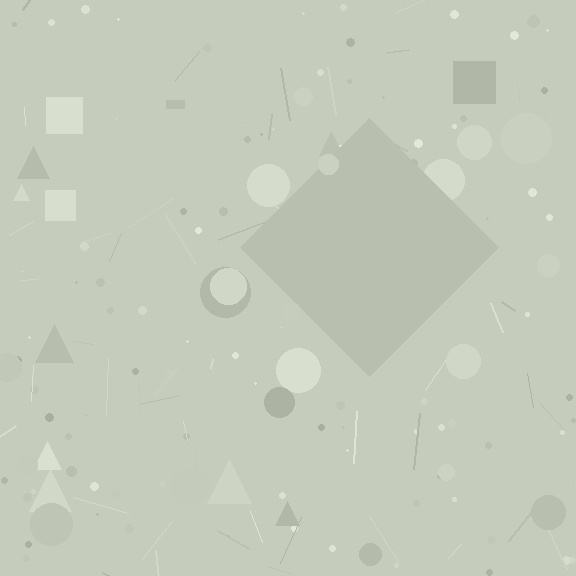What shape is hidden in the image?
A diamond is hidden in the image.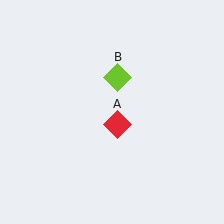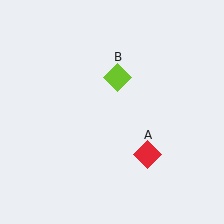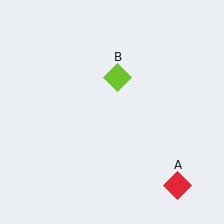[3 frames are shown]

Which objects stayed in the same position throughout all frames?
Lime diamond (object B) remained stationary.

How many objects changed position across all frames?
1 object changed position: red diamond (object A).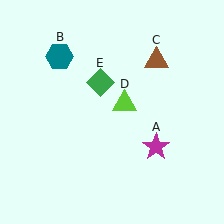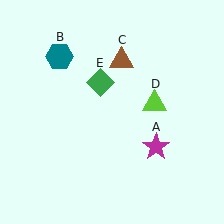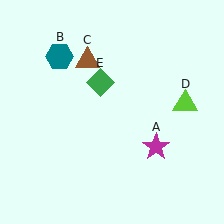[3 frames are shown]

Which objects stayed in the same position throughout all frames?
Magenta star (object A) and teal hexagon (object B) and green diamond (object E) remained stationary.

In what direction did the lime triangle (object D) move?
The lime triangle (object D) moved right.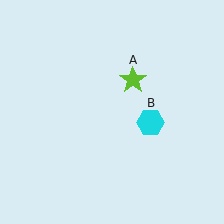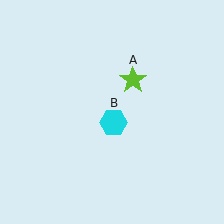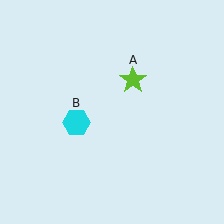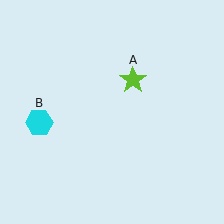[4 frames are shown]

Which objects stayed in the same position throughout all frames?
Lime star (object A) remained stationary.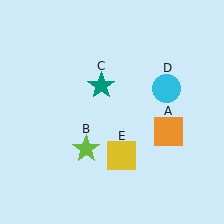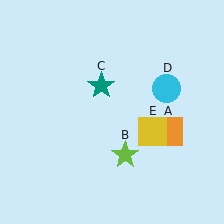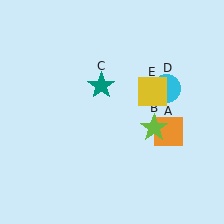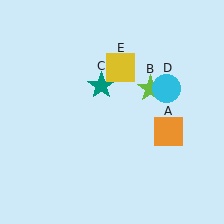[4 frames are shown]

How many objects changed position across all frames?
2 objects changed position: lime star (object B), yellow square (object E).